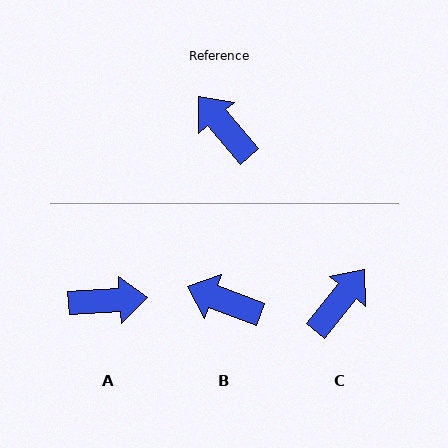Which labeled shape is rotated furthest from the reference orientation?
A, about 127 degrees away.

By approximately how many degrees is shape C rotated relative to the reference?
Approximately 80 degrees clockwise.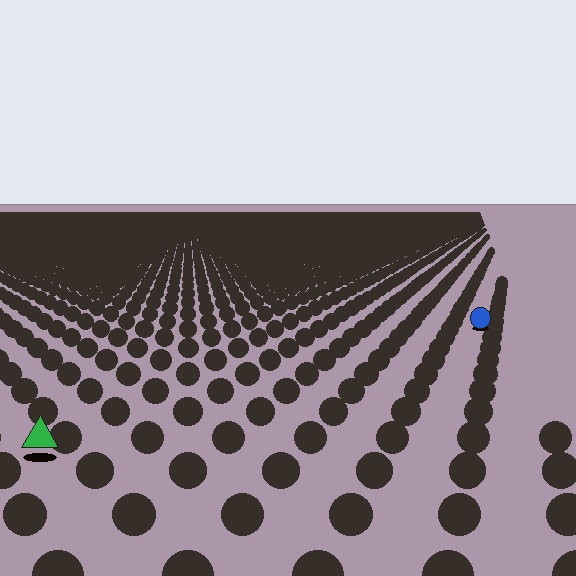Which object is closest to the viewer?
The green triangle is closest. The texture marks near it are larger and more spread out.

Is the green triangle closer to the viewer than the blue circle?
Yes. The green triangle is closer — you can tell from the texture gradient: the ground texture is coarser near it.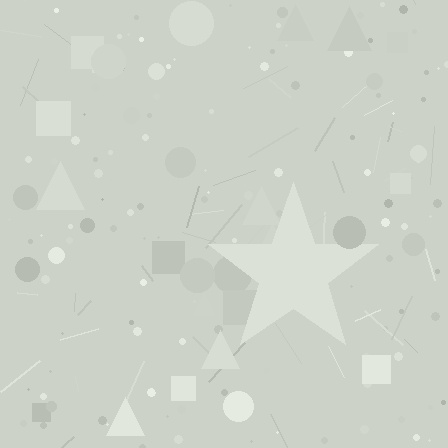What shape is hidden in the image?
A star is hidden in the image.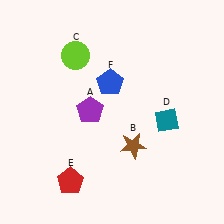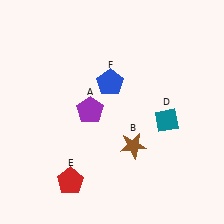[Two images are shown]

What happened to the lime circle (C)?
The lime circle (C) was removed in Image 2. It was in the top-left area of Image 1.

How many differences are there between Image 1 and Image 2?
There is 1 difference between the two images.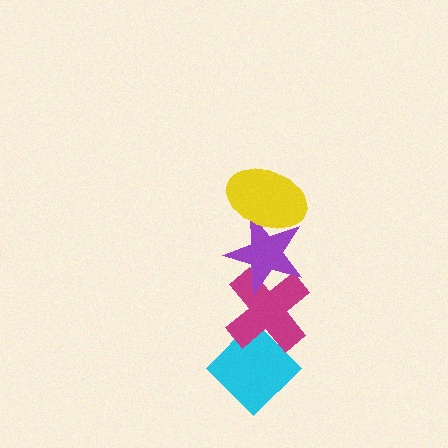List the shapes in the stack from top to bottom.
From top to bottom: the yellow ellipse, the purple star, the magenta cross, the cyan diamond.